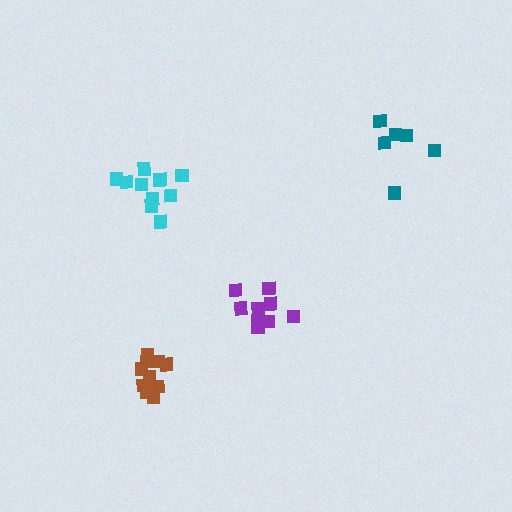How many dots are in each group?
Group 1: 10 dots, Group 2: 11 dots, Group 3: 6 dots, Group 4: 9 dots (36 total).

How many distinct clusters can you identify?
There are 4 distinct clusters.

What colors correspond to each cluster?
The clusters are colored: cyan, brown, teal, purple.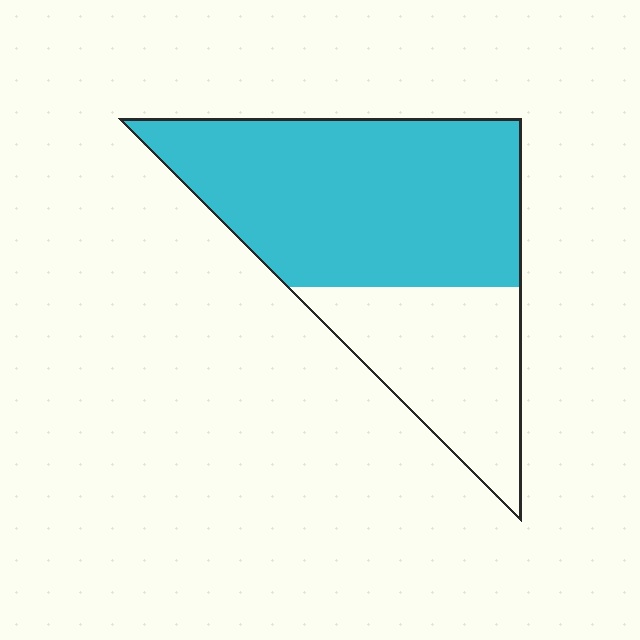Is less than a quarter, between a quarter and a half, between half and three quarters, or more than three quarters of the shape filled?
Between half and three quarters.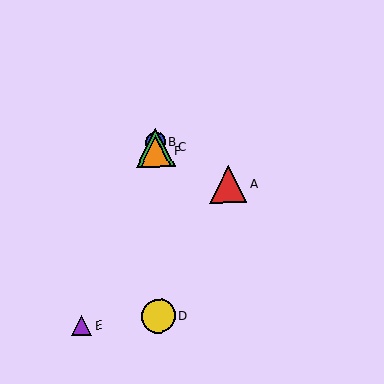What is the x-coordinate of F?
Object F is at x≈156.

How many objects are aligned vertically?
4 objects (B, C, D, F) are aligned vertically.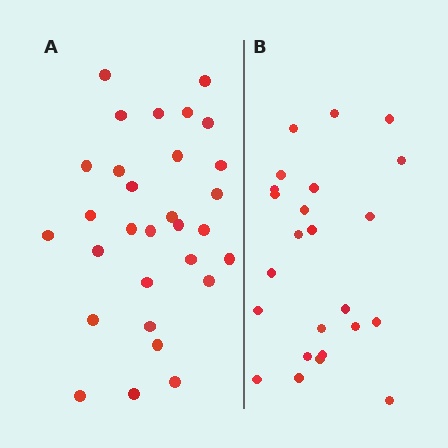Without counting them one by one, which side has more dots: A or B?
Region A (the left region) has more dots.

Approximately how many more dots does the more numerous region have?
Region A has about 6 more dots than region B.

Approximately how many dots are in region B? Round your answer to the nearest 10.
About 20 dots. (The exact count is 24, which rounds to 20.)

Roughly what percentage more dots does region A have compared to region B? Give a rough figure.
About 25% more.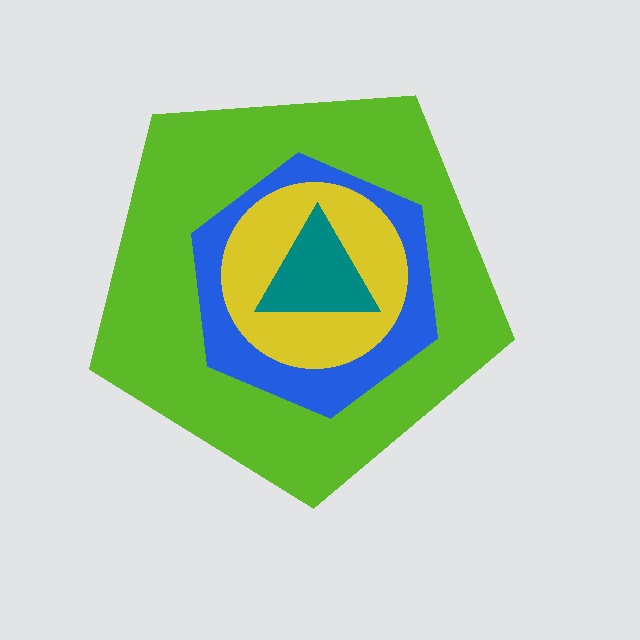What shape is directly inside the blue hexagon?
The yellow circle.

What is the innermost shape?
The teal triangle.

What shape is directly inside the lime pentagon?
The blue hexagon.